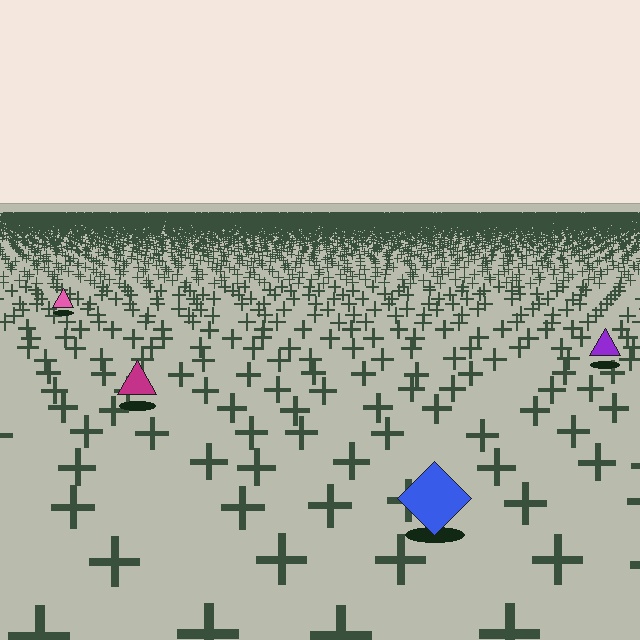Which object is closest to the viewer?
The blue diamond is closest. The texture marks near it are larger and more spread out.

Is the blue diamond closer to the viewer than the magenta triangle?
Yes. The blue diamond is closer — you can tell from the texture gradient: the ground texture is coarser near it.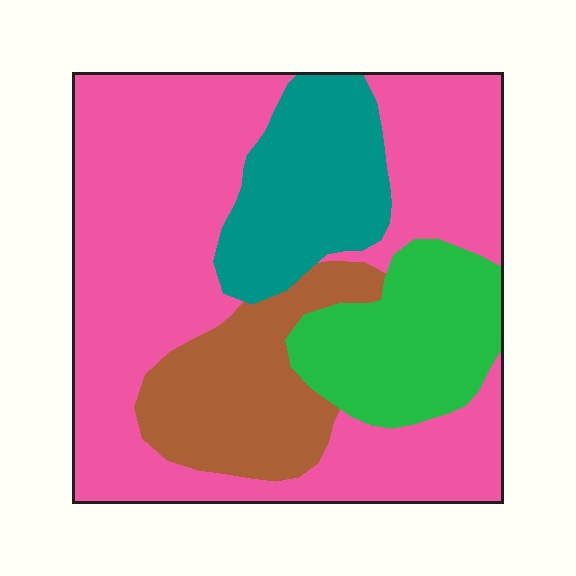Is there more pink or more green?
Pink.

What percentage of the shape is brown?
Brown takes up about one sixth (1/6) of the shape.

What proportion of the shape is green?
Green covers 15% of the shape.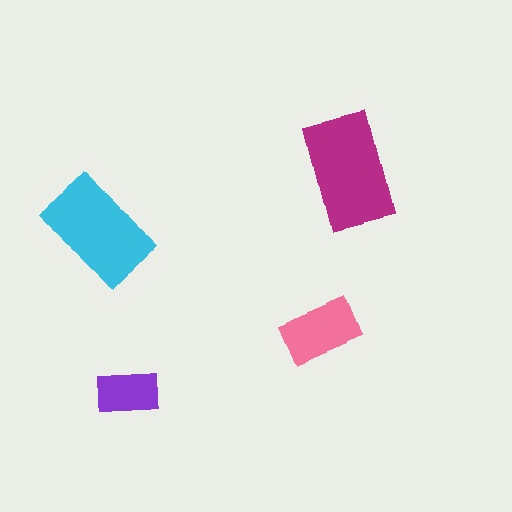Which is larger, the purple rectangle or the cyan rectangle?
The cyan one.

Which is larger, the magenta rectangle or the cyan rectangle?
The magenta one.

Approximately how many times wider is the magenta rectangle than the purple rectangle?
About 2 times wider.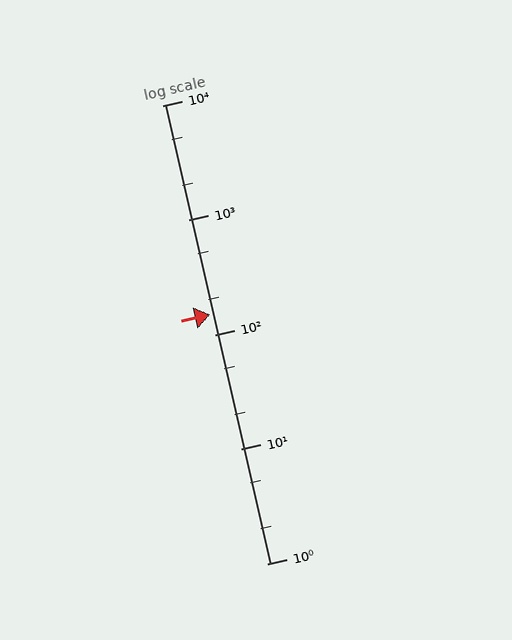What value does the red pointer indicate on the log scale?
The pointer indicates approximately 150.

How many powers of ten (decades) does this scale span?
The scale spans 4 decades, from 1 to 10000.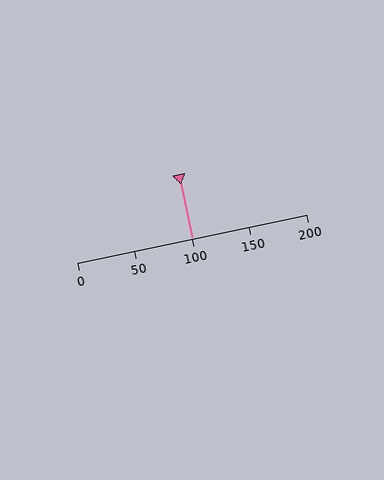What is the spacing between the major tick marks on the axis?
The major ticks are spaced 50 apart.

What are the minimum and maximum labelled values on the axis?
The axis runs from 0 to 200.